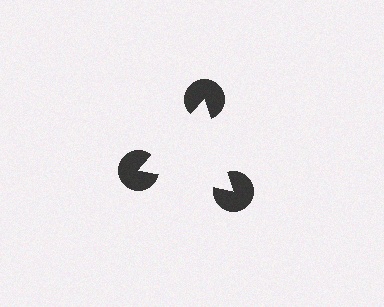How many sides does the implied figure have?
3 sides.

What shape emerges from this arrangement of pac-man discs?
An illusory triangle — its edges are inferred from the aligned wedge cuts in the pac-man discs, not physically drawn.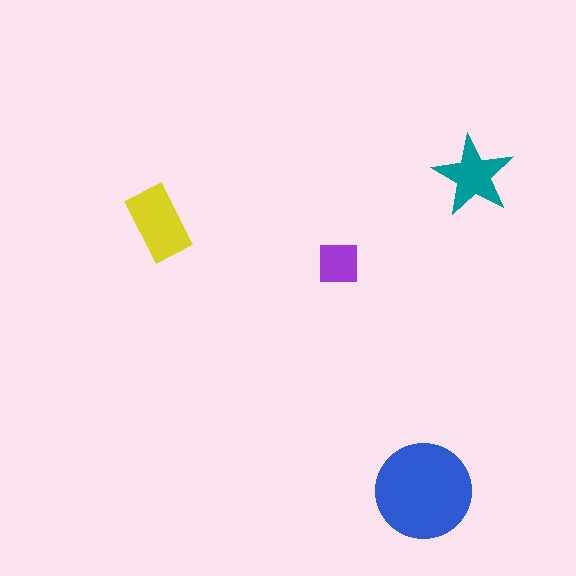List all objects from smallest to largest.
The purple square, the teal star, the yellow rectangle, the blue circle.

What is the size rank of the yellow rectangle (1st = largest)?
2nd.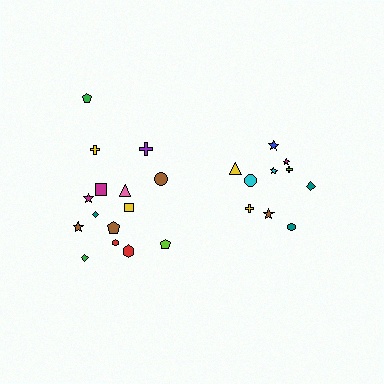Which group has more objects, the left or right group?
The left group.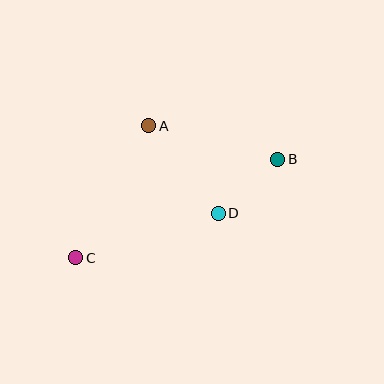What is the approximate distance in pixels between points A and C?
The distance between A and C is approximately 151 pixels.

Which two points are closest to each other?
Points B and D are closest to each other.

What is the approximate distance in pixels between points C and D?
The distance between C and D is approximately 150 pixels.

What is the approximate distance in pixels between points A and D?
The distance between A and D is approximately 112 pixels.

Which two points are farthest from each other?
Points B and C are farthest from each other.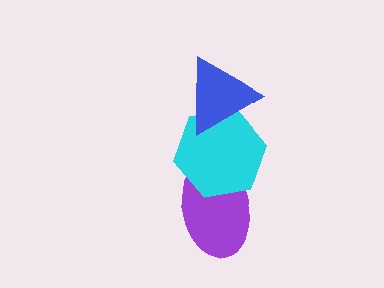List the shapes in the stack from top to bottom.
From top to bottom: the blue triangle, the cyan hexagon, the purple ellipse.